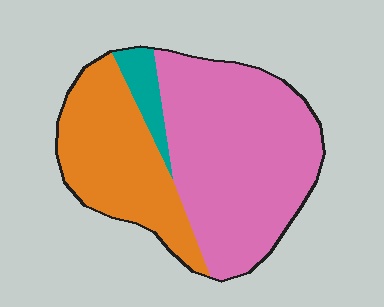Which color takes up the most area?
Pink, at roughly 60%.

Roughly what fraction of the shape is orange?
Orange takes up about one third (1/3) of the shape.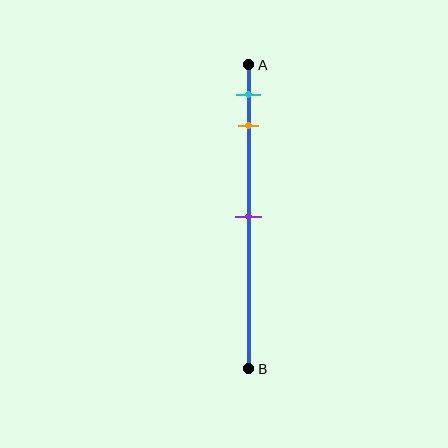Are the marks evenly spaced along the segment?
No, the marks are not evenly spaced.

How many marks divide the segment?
There are 3 marks dividing the segment.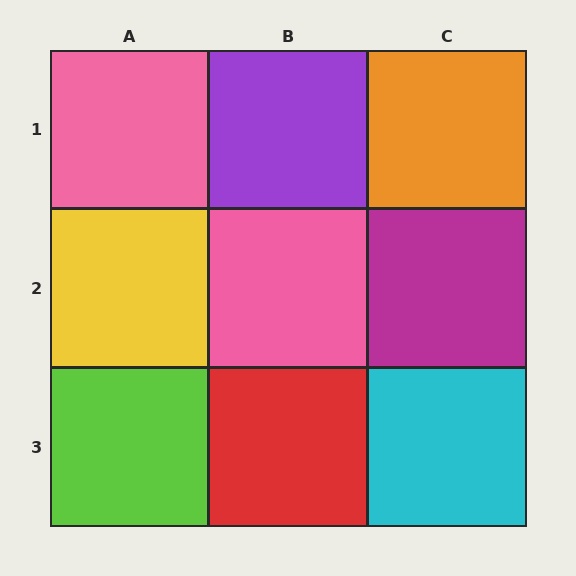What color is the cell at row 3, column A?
Lime.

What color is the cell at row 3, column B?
Red.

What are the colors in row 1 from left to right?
Pink, purple, orange.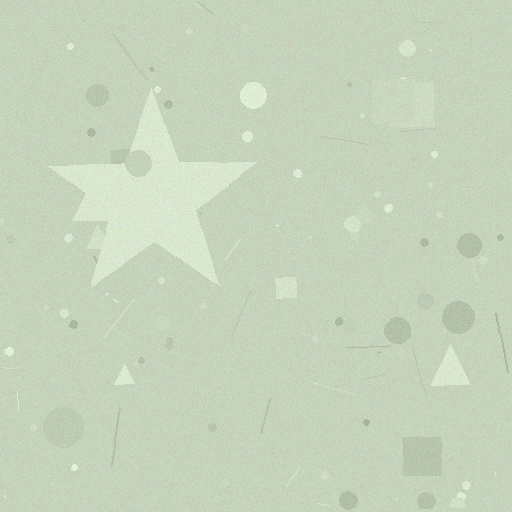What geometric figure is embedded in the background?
A star is embedded in the background.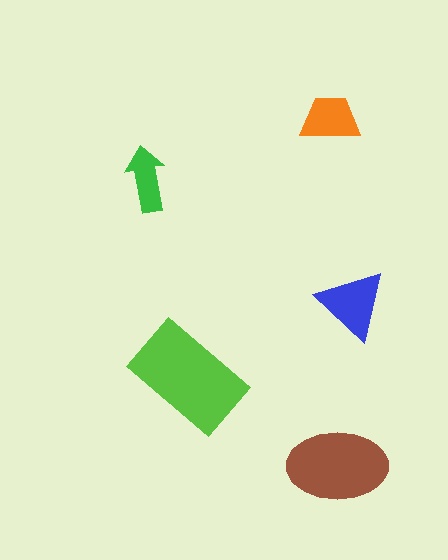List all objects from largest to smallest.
The lime rectangle, the brown ellipse, the blue triangle, the orange trapezoid, the green arrow.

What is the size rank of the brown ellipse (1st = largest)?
2nd.